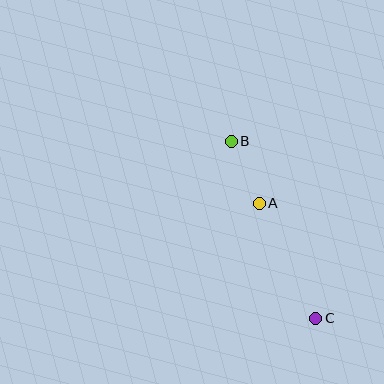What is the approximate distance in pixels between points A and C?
The distance between A and C is approximately 128 pixels.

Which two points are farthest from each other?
Points B and C are farthest from each other.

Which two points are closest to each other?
Points A and B are closest to each other.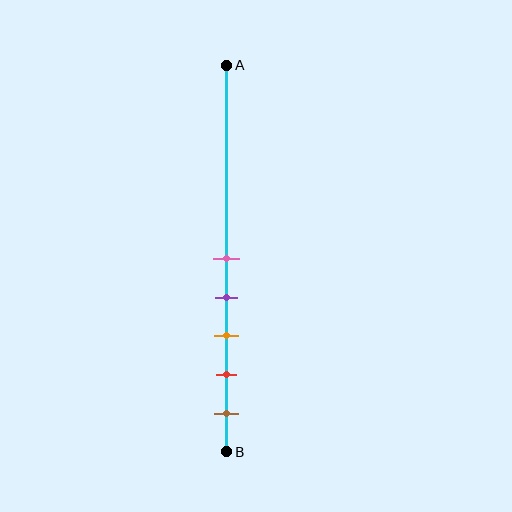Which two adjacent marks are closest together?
The pink and purple marks are the closest adjacent pair.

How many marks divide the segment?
There are 5 marks dividing the segment.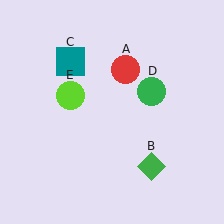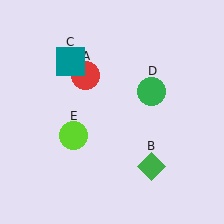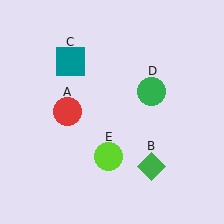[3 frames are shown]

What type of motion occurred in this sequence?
The red circle (object A), lime circle (object E) rotated counterclockwise around the center of the scene.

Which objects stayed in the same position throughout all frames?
Green diamond (object B) and teal square (object C) and green circle (object D) remained stationary.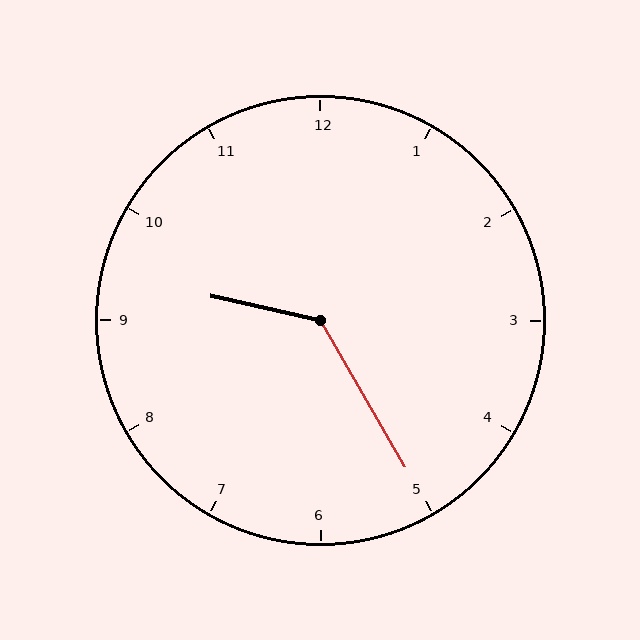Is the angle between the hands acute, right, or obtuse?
It is obtuse.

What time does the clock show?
9:25.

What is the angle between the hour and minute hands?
Approximately 132 degrees.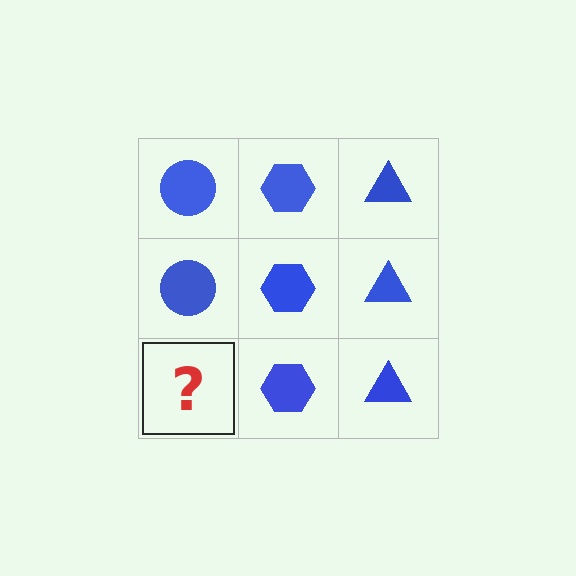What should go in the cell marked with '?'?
The missing cell should contain a blue circle.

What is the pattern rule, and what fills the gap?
The rule is that each column has a consistent shape. The gap should be filled with a blue circle.